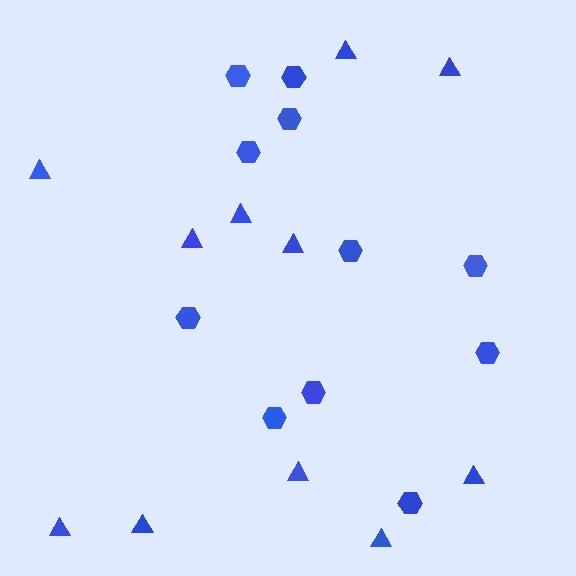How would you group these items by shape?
There are 2 groups: one group of triangles (11) and one group of hexagons (11).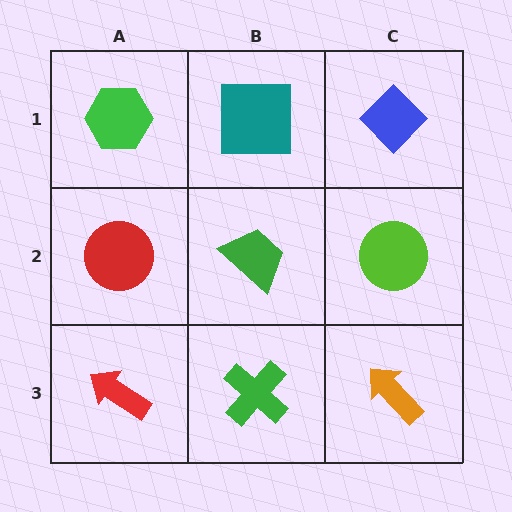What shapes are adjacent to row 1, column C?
A lime circle (row 2, column C), a teal square (row 1, column B).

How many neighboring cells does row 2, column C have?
3.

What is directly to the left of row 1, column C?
A teal square.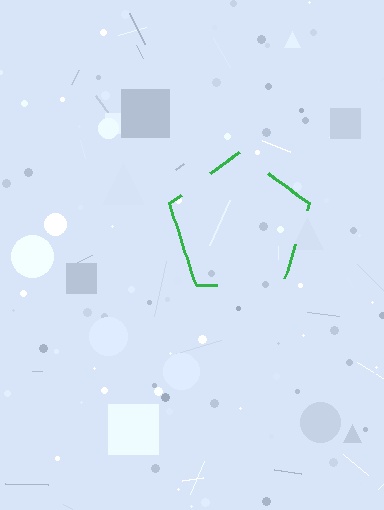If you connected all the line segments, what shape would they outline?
They would outline a pentagon.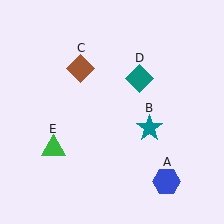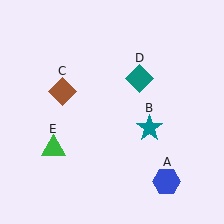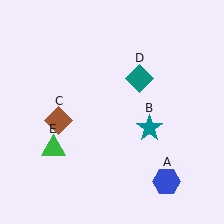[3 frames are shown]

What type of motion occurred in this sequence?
The brown diamond (object C) rotated counterclockwise around the center of the scene.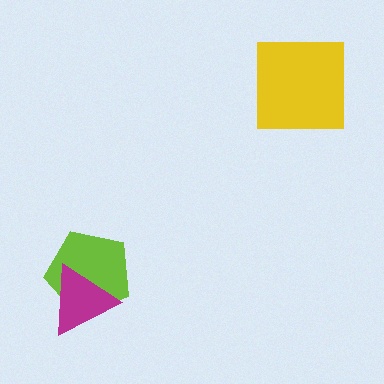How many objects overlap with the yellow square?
0 objects overlap with the yellow square.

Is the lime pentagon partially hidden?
Yes, it is partially covered by another shape.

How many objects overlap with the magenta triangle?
1 object overlaps with the magenta triangle.